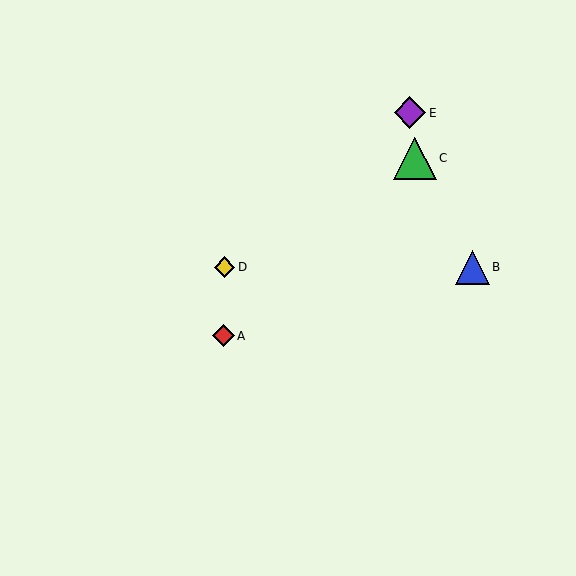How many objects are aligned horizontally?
2 objects (B, D) are aligned horizontally.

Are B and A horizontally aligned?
No, B is at y≈267 and A is at y≈336.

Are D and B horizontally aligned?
Yes, both are at y≈267.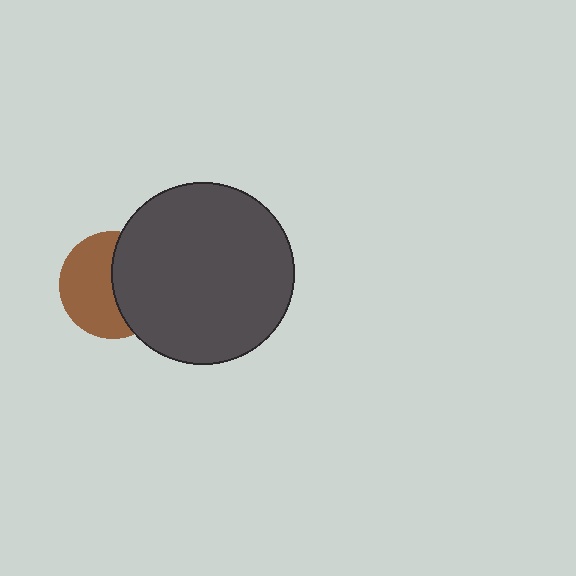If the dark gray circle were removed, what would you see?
You would see the complete brown circle.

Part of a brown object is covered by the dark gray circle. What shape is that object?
It is a circle.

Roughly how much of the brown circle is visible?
About half of it is visible (roughly 55%).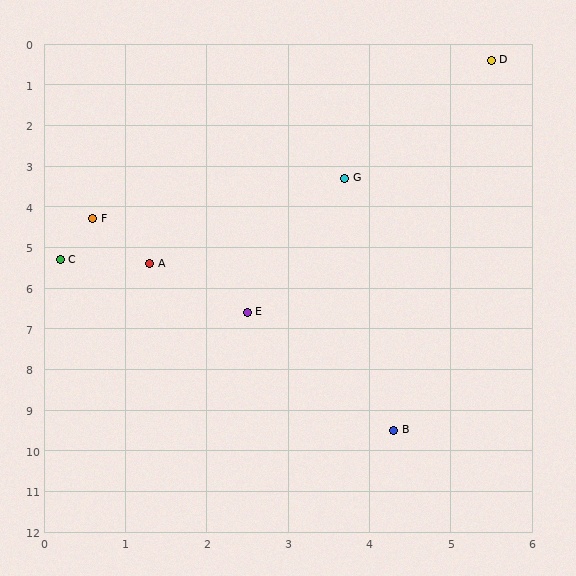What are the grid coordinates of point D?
Point D is at approximately (5.5, 0.4).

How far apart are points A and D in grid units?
Points A and D are about 6.5 grid units apart.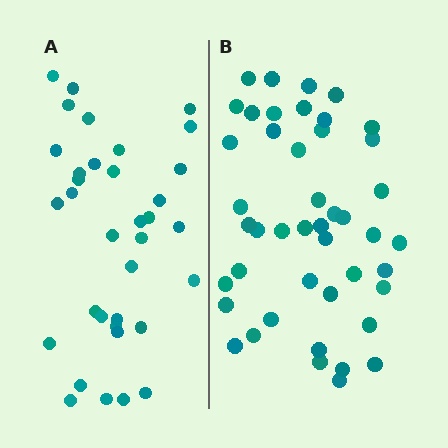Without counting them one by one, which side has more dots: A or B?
Region B (the right region) has more dots.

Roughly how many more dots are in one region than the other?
Region B has roughly 10 or so more dots than region A.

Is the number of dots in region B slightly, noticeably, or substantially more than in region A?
Region B has noticeably more, but not dramatically so. The ratio is roughly 1.3 to 1.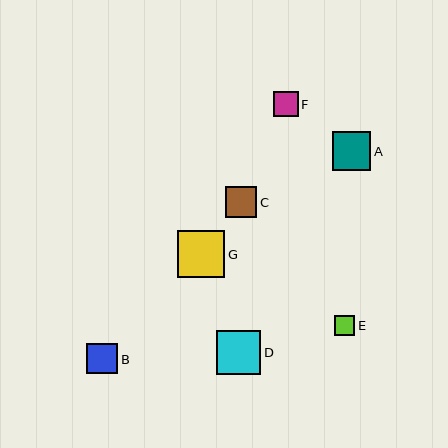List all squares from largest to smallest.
From largest to smallest: G, D, A, B, C, F, E.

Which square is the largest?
Square G is the largest with a size of approximately 47 pixels.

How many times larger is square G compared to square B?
Square G is approximately 1.5 times the size of square B.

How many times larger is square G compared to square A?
Square G is approximately 1.2 times the size of square A.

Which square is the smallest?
Square E is the smallest with a size of approximately 20 pixels.